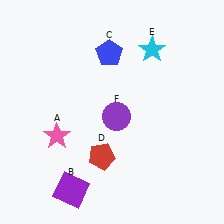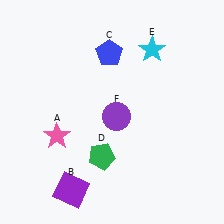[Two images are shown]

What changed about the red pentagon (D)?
In Image 1, D is red. In Image 2, it changed to green.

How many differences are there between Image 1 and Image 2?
There is 1 difference between the two images.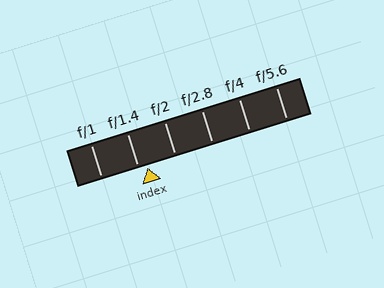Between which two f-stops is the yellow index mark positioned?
The index mark is between f/1.4 and f/2.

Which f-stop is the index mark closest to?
The index mark is closest to f/1.4.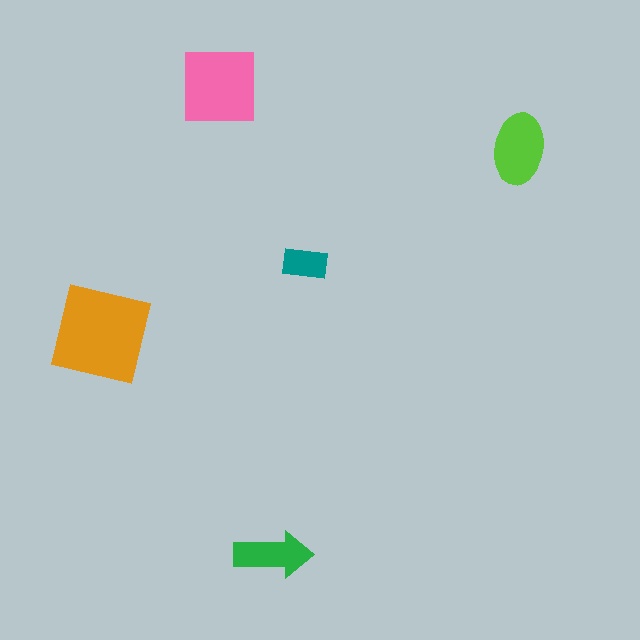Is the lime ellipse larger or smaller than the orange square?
Smaller.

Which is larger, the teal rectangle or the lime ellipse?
The lime ellipse.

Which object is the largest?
The orange square.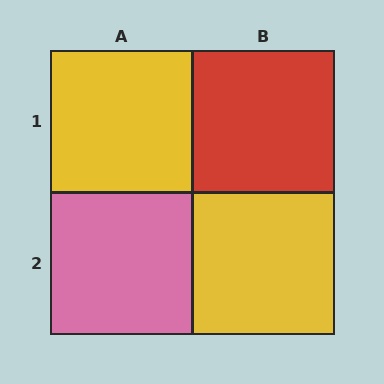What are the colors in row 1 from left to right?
Yellow, red.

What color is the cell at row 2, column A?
Pink.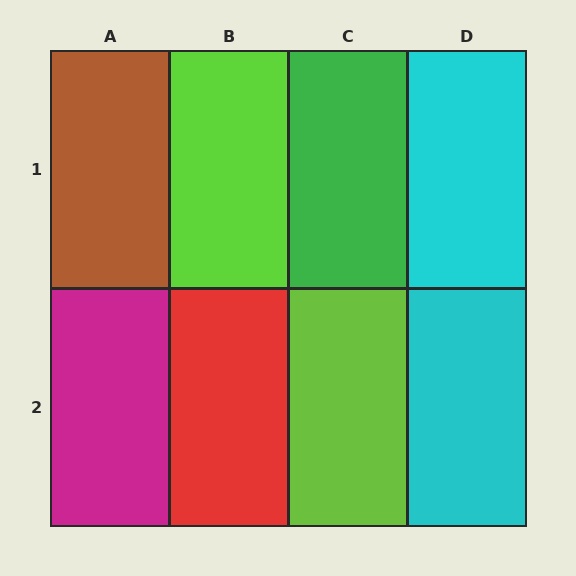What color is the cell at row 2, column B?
Red.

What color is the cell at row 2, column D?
Cyan.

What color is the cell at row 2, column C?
Lime.